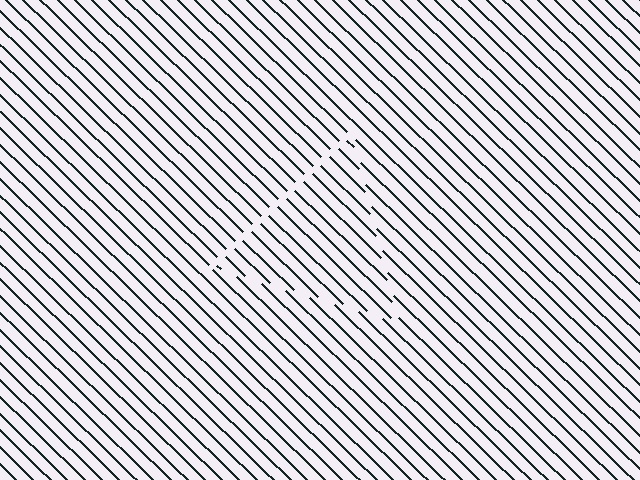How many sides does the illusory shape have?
3 sides — the line-ends trace a triangle.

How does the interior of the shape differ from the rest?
The interior of the shape contains the same grating, shifted by half a period — the contour is defined by the phase discontinuity where line-ends from the inner and outer gratings abut.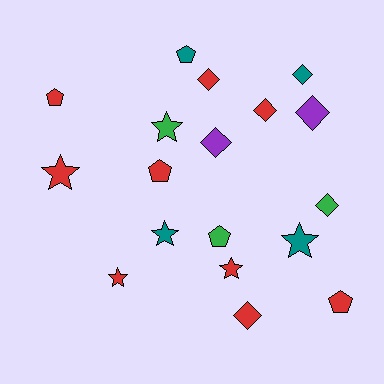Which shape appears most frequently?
Diamond, with 7 objects.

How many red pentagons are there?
There are 3 red pentagons.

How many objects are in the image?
There are 18 objects.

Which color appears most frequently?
Red, with 9 objects.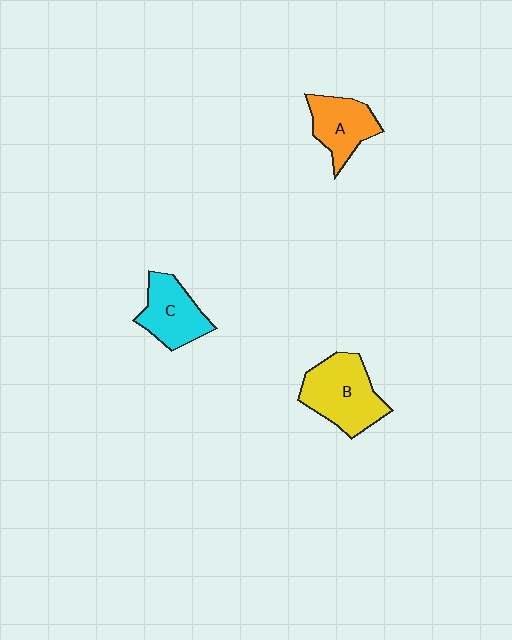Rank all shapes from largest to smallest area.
From largest to smallest: B (yellow), C (cyan), A (orange).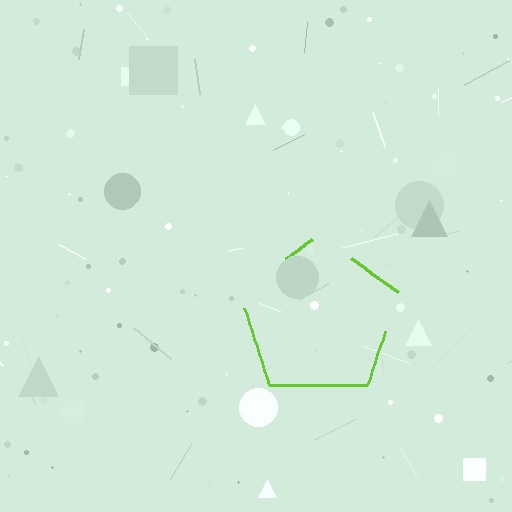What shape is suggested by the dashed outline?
The dashed outline suggests a pentagon.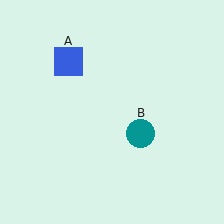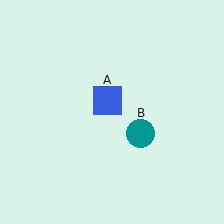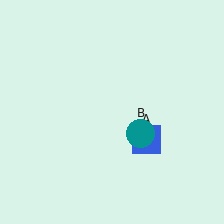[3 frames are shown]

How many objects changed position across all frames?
1 object changed position: blue square (object A).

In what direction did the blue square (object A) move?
The blue square (object A) moved down and to the right.